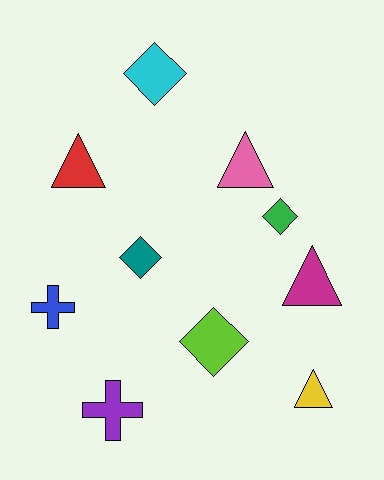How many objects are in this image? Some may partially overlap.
There are 10 objects.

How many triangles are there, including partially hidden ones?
There are 4 triangles.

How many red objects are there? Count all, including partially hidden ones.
There is 1 red object.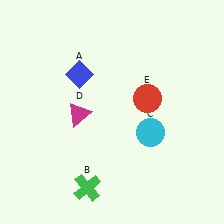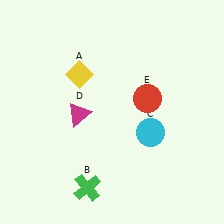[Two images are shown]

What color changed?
The diamond (A) changed from blue in Image 1 to yellow in Image 2.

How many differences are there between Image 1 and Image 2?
There is 1 difference between the two images.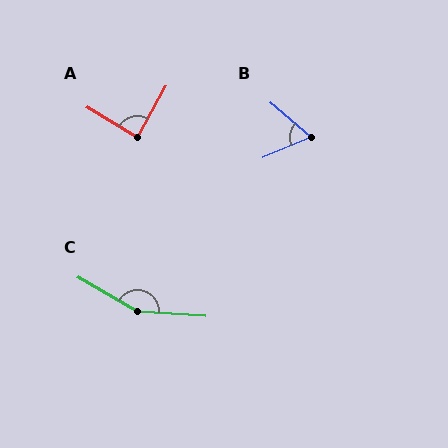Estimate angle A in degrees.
Approximately 88 degrees.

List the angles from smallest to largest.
B (63°), A (88°), C (154°).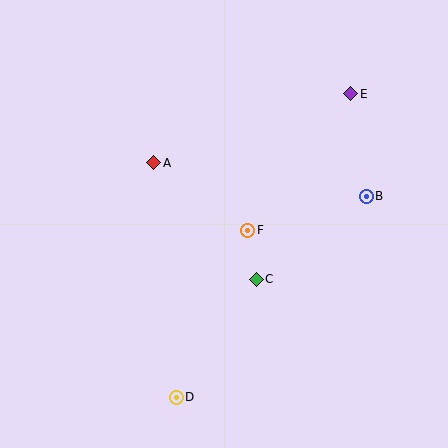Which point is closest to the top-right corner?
Point E is closest to the top-right corner.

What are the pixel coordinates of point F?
Point F is at (248, 230).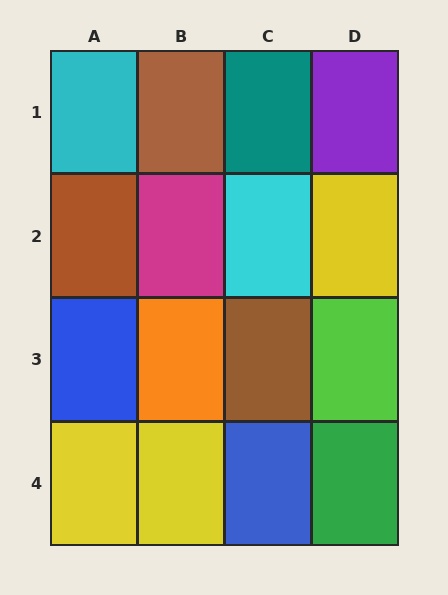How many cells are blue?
2 cells are blue.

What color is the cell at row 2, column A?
Brown.